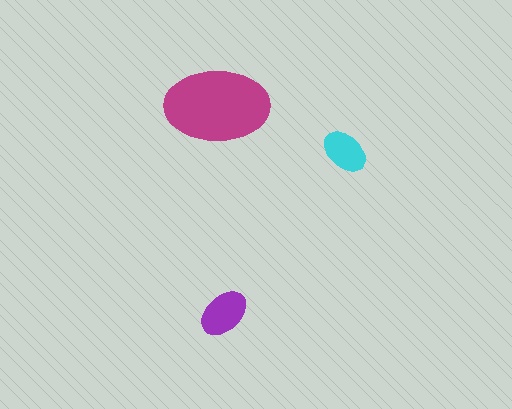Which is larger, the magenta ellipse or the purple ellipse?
The magenta one.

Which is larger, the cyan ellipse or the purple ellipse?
The purple one.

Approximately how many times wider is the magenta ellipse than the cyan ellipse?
About 2 times wider.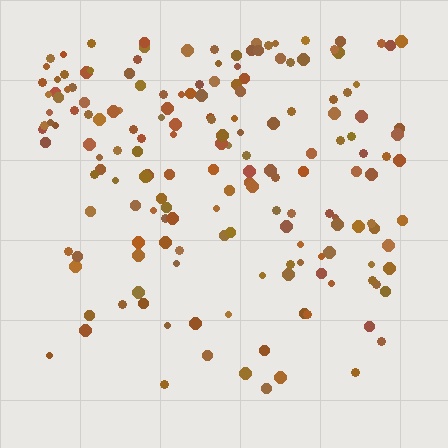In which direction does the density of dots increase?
From bottom to top, with the top side densest.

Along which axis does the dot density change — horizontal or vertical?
Vertical.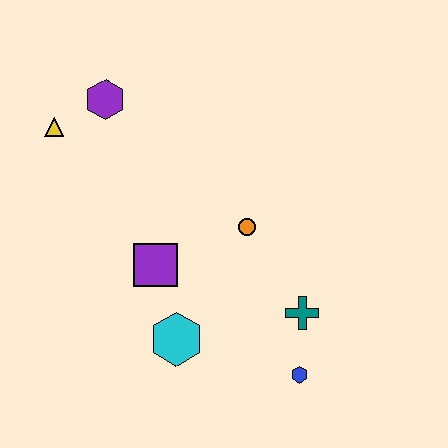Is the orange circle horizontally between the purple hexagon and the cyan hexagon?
No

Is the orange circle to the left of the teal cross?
Yes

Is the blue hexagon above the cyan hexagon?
No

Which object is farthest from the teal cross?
The yellow triangle is farthest from the teal cross.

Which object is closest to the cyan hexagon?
The purple square is closest to the cyan hexagon.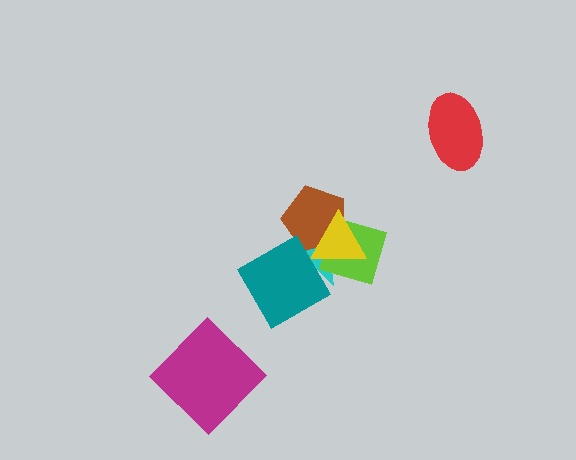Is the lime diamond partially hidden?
Yes, it is partially covered by another shape.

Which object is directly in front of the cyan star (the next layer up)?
The brown pentagon is directly in front of the cyan star.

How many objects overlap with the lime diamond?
4 objects overlap with the lime diamond.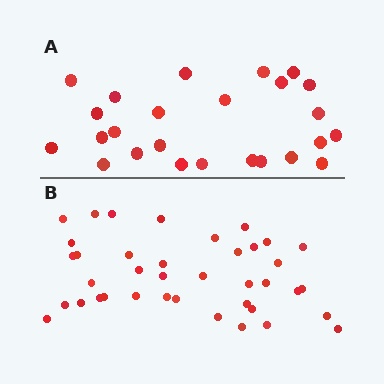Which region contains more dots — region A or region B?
Region B (the bottom region) has more dots.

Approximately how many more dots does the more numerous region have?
Region B has approximately 15 more dots than region A.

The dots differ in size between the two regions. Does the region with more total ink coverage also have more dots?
No. Region A has more total ink coverage because its dots are larger, but region B actually contains more individual dots. Total area can be misleading — the number of items is what matters here.